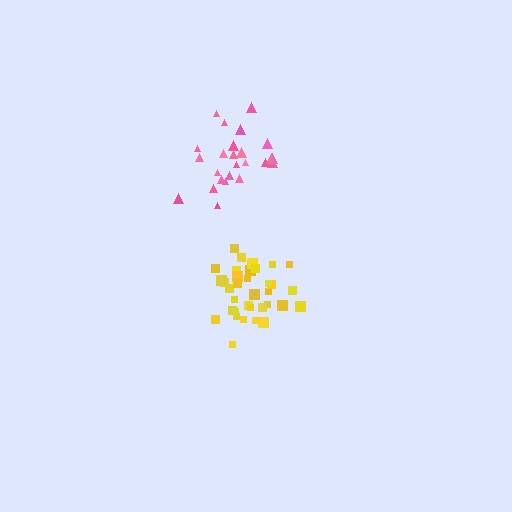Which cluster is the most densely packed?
Yellow.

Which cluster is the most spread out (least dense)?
Pink.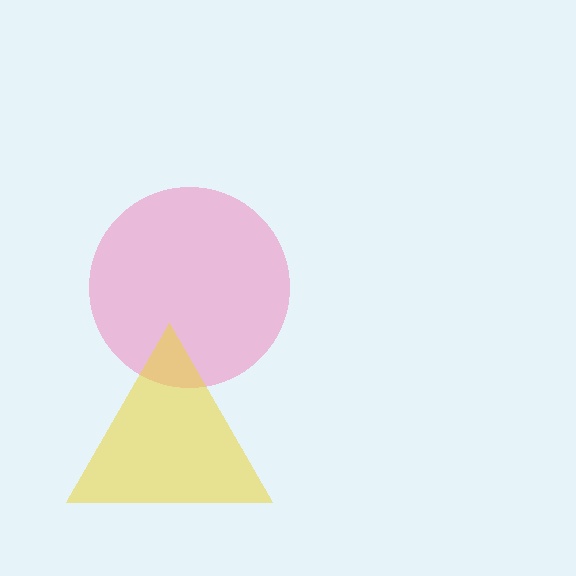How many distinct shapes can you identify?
There are 2 distinct shapes: a pink circle, a yellow triangle.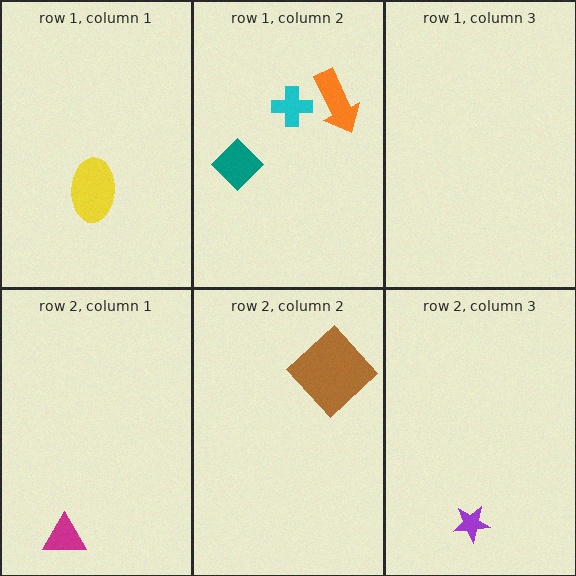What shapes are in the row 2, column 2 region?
The brown diamond.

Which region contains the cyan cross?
The row 1, column 2 region.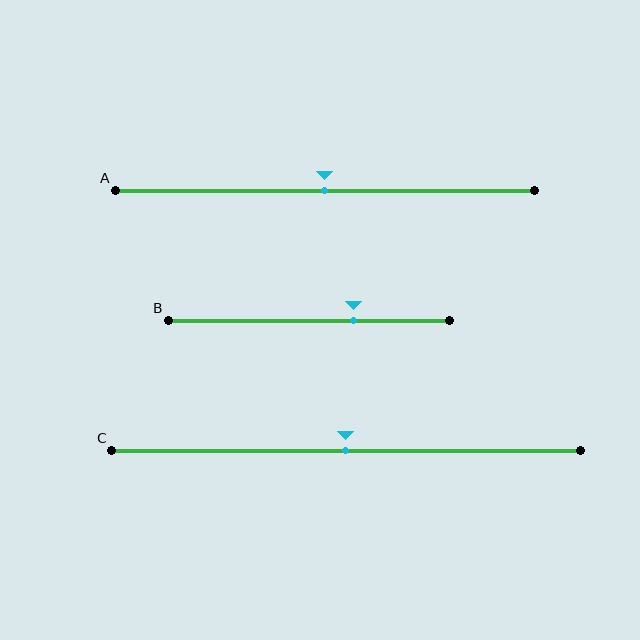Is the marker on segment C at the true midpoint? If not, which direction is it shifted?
Yes, the marker on segment C is at the true midpoint.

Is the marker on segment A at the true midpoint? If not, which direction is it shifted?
Yes, the marker on segment A is at the true midpoint.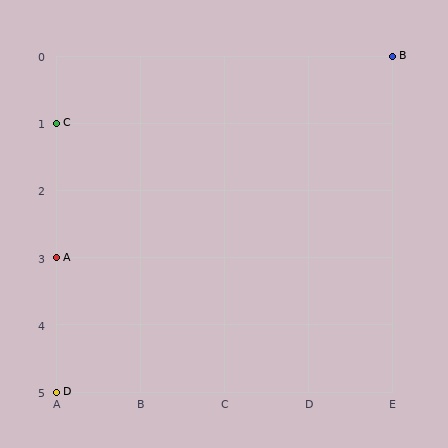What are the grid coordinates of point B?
Point B is at grid coordinates (E, 0).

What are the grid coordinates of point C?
Point C is at grid coordinates (A, 1).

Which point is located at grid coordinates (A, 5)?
Point D is at (A, 5).